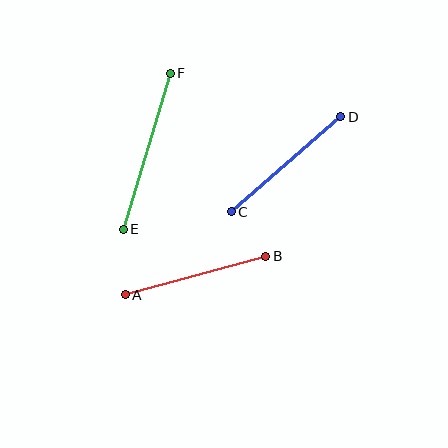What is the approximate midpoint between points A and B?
The midpoint is at approximately (196, 276) pixels.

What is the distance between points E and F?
The distance is approximately 163 pixels.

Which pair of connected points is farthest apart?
Points E and F are farthest apart.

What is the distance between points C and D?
The distance is approximately 145 pixels.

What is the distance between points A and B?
The distance is approximately 146 pixels.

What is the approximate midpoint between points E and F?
The midpoint is at approximately (147, 151) pixels.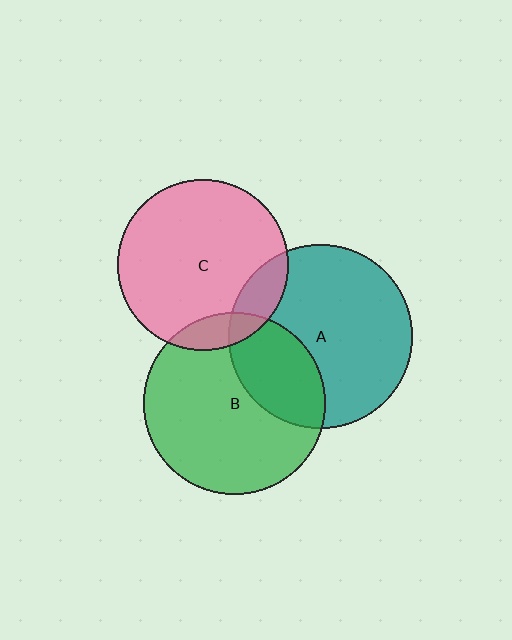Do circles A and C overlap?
Yes.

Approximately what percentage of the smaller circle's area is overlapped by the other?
Approximately 15%.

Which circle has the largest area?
Circle A (teal).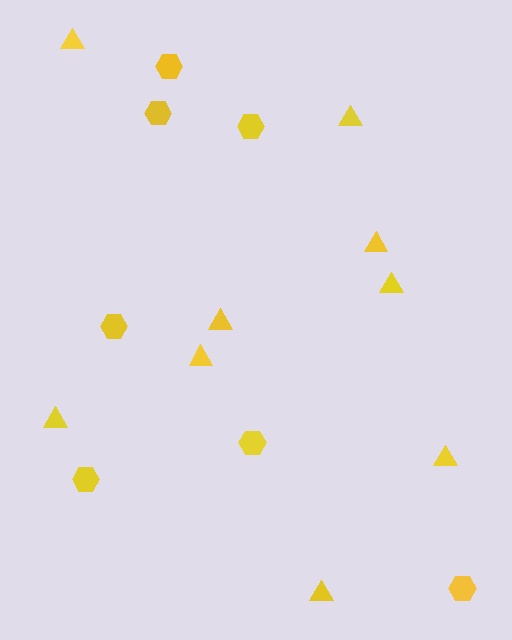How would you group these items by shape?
There are 2 groups: one group of triangles (9) and one group of hexagons (7).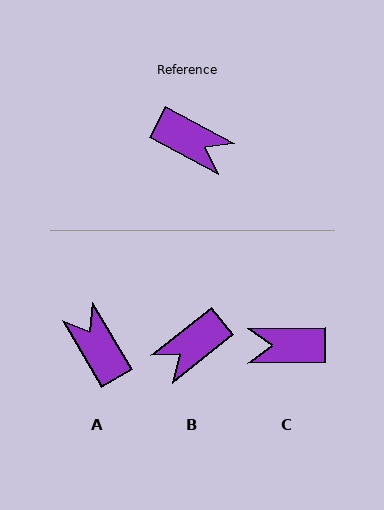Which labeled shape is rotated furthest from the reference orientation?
C, about 151 degrees away.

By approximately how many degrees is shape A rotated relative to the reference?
Approximately 149 degrees counter-clockwise.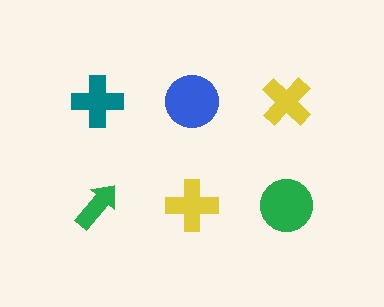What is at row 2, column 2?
A yellow cross.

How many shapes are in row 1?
3 shapes.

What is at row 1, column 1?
A teal cross.